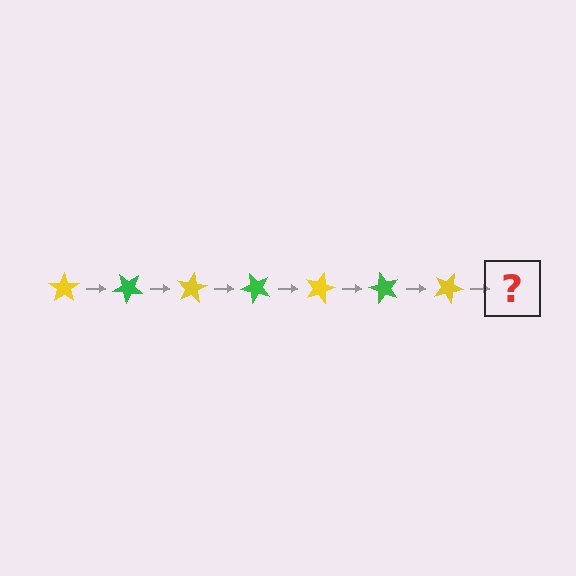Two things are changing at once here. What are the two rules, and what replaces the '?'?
The two rules are that it rotates 40 degrees each step and the color cycles through yellow and green. The '?' should be a green star, rotated 280 degrees from the start.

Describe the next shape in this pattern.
It should be a green star, rotated 280 degrees from the start.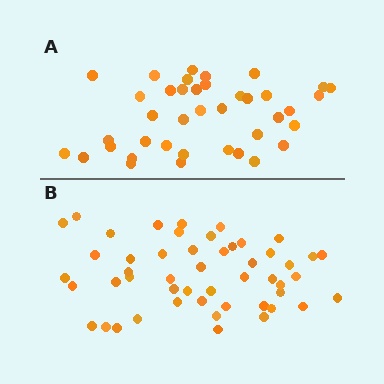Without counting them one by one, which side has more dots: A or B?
Region B (the bottom region) has more dots.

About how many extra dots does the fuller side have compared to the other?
Region B has roughly 12 or so more dots than region A.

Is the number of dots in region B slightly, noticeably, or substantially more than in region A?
Region B has noticeably more, but not dramatically so. The ratio is roughly 1.3 to 1.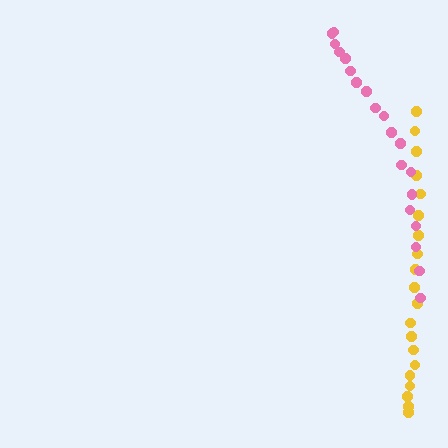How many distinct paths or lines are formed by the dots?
There are 2 distinct paths.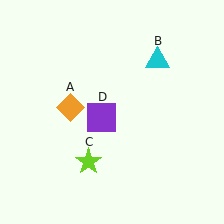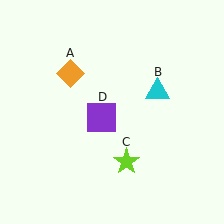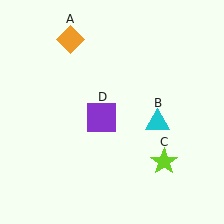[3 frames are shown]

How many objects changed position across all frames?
3 objects changed position: orange diamond (object A), cyan triangle (object B), lime star (object C).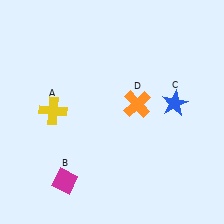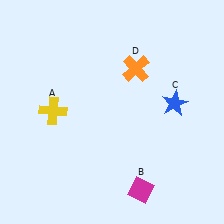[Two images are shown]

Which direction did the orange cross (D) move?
The orange cross (D) moved up.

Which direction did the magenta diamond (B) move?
The magenta diamond (B) moved right.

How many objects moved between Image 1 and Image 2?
2 objects moved between the two images.